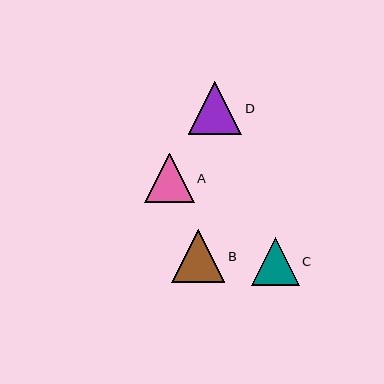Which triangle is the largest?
Triangle D is the largest with a size of approximately 54 pixels.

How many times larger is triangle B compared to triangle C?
Triangle B is approximately 1.1 times the size of triangle C.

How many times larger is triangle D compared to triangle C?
Triangle D is approximately 1.1 times the size of triangle C.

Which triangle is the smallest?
Triangle C is the smallest with a size of approximately 48 pixels.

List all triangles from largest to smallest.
From largest to smallest: D, B, A, C.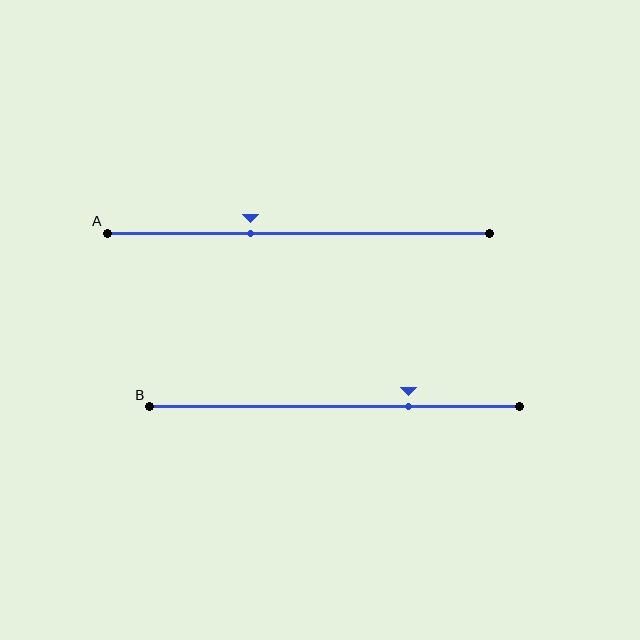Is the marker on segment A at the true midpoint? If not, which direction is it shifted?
No, the marker on segment A is shifted to the left by about 12% of the segment length.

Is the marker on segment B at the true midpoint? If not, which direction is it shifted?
No, the marker on segment B is shifted to the right by about 20% of the segment length.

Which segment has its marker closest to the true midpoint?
Segment A has its marker closest to the true midpoint.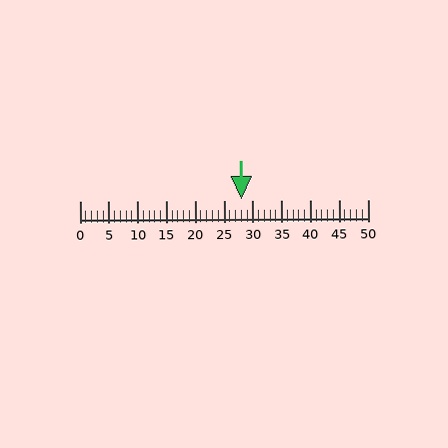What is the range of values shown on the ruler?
The ruler shows values from 0 to 50.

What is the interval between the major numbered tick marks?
The major tick marks are spaced 5 units apart.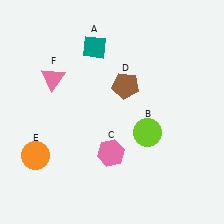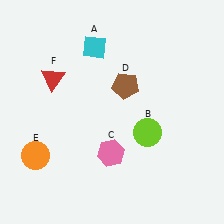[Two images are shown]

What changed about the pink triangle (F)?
In Image 1, F is pink. In Image 2, it changed to red.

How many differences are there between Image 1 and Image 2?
There are 2 differences between the two images.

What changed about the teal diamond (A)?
In Image 1, A is teal. In Image 2, it changed to cyan.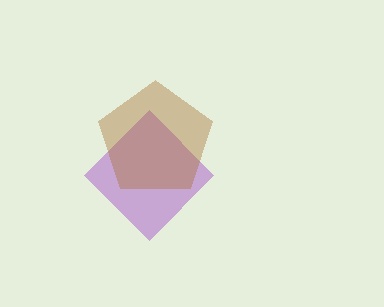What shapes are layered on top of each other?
The layered shapes are: a purple diamond, a brown pentagon.